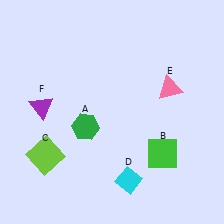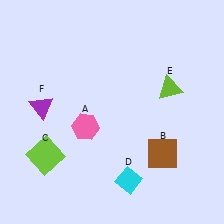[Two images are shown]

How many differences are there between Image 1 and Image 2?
There are 3 differences between the two images.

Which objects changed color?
A changed from green to pink. B changed from green to brown. E changed from pink to lime.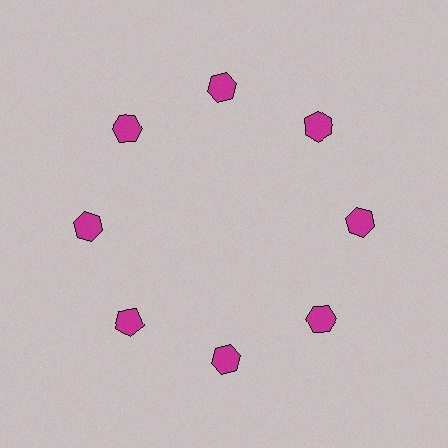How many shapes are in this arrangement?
There are 8 shapes arranged in a ring pattern.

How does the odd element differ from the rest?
It has a different shape: pentagon instead of hexagon.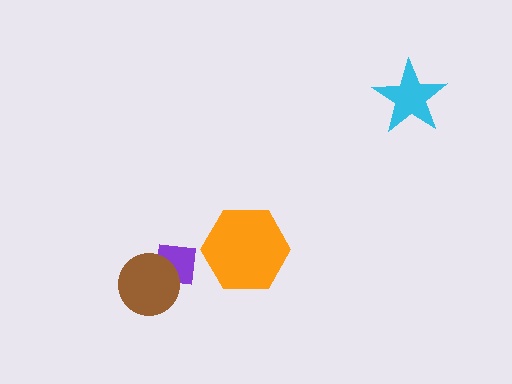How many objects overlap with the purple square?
1 object overlaps with the purple square.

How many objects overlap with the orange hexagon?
0 objects overlap with the orange hexagon.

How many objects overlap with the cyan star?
0 objects overlap with the cyan star.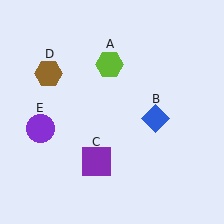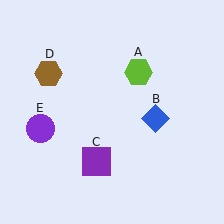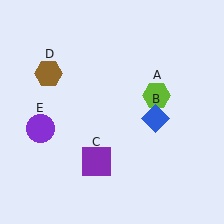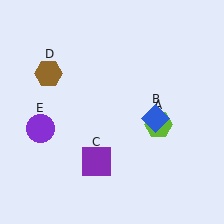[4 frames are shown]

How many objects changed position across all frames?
1 object changed position: lime hexagon (object A).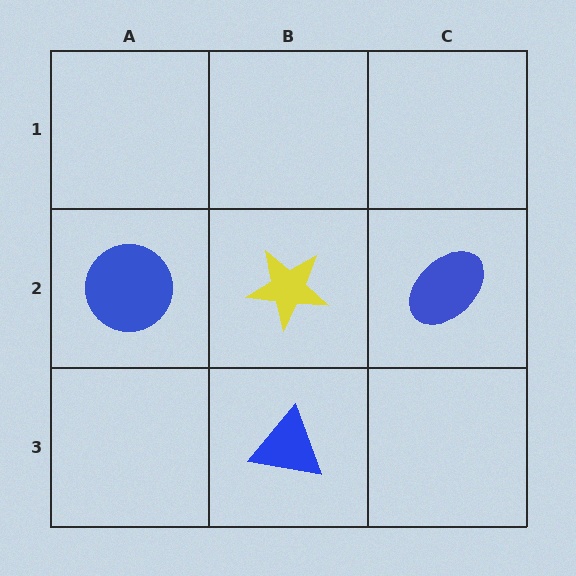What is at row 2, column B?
A yellow star.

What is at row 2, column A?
A blue circle.